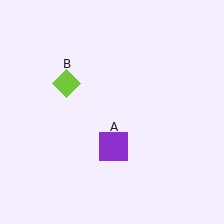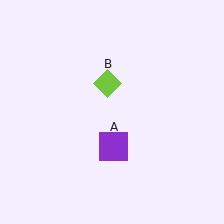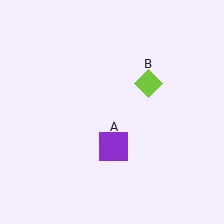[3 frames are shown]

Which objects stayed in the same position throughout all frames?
Purple square (object A) remained stationary.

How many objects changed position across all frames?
1 object changed position: lime diamond (object B).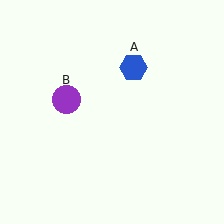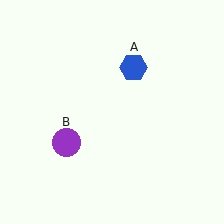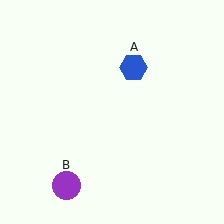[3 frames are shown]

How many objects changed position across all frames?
1 object changed position: purple circle (object B).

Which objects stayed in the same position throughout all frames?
Blue hexagon (object A) remained stationary.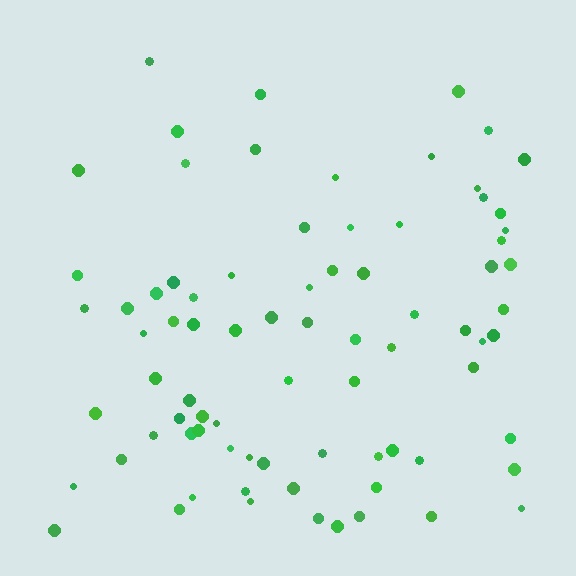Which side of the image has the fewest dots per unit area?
The top.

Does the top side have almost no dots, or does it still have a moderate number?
Still a moderate number, just noticeably fewer than the bottom.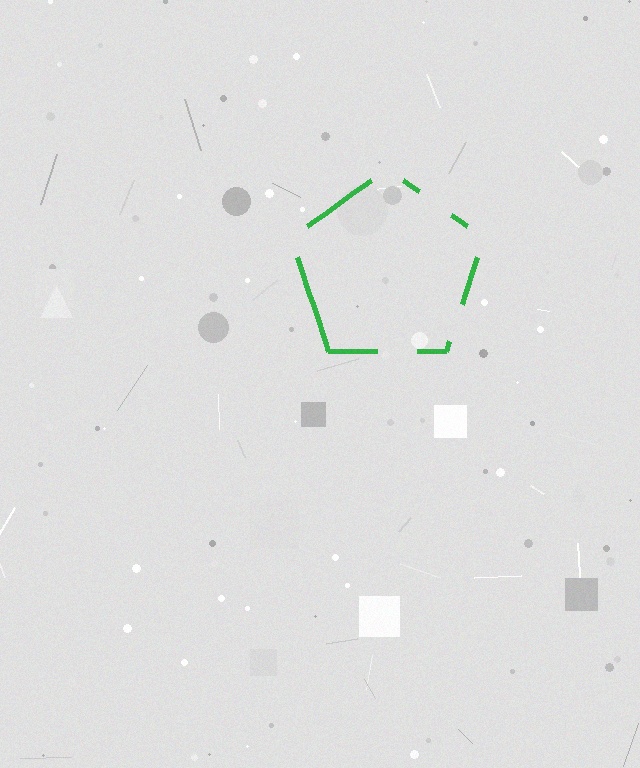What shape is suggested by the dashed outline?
The dashed outline suggests a pentagon.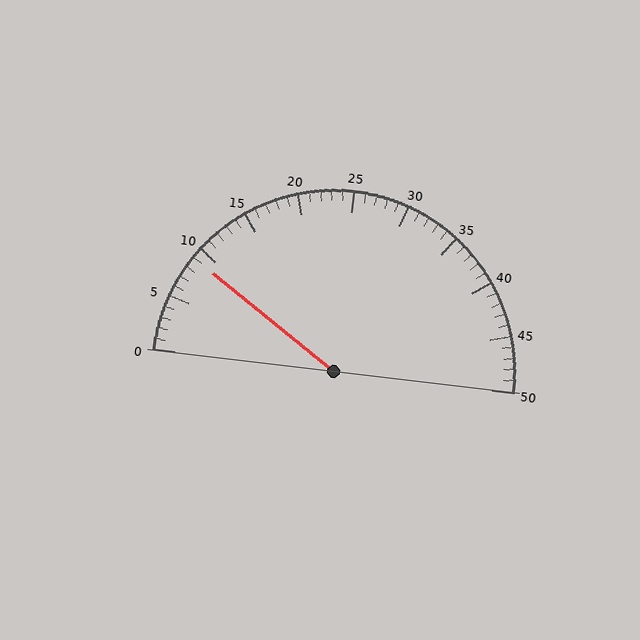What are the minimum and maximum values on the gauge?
The gauge ranges from 0 to 50.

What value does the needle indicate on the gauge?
The needle indicates approximately 9.